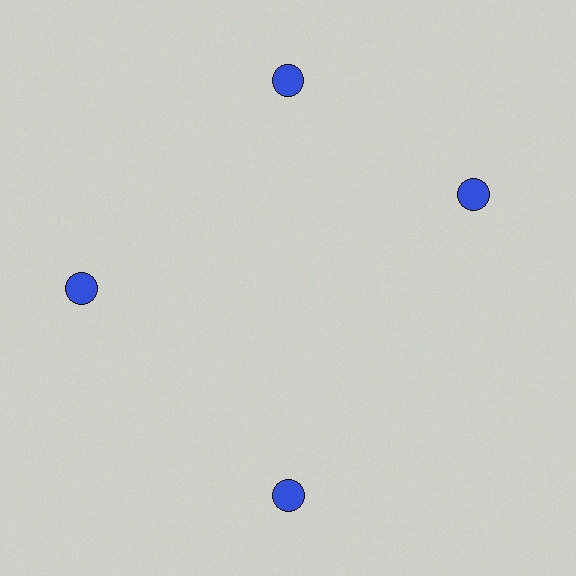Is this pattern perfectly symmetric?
No. The 4 blue circles are arranged in a ring, but one element near the 3 o'clock position is rotated out of alignment along the ring, breaking the 4-fold rotational symmetry.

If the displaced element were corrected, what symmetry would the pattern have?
It would have 4-fold rotational symmetry — the pattern would map onto itself every 90 degrees.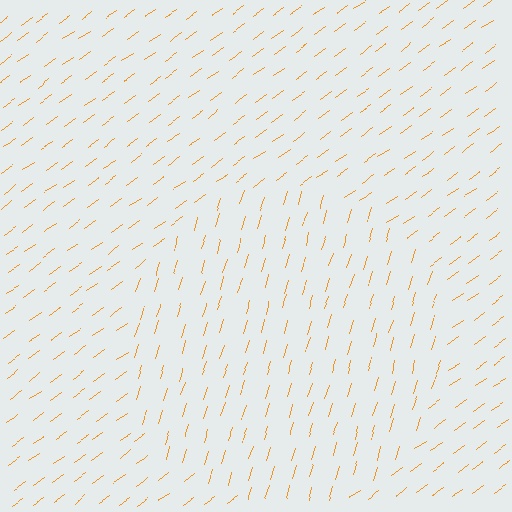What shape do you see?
I see a circle.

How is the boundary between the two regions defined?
The boundary is defined purely by a change in line orientation (approximately 37 degrees difference). All lines are the same color and thickness.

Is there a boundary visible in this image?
Yes, there is a texture boundary formed by a change in line orientation.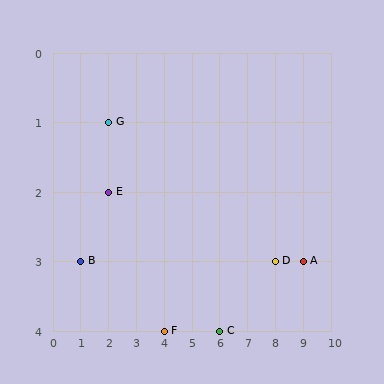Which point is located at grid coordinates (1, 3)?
Point B is at (1, 3).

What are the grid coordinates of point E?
Point E is at grid coordinates (2, 2).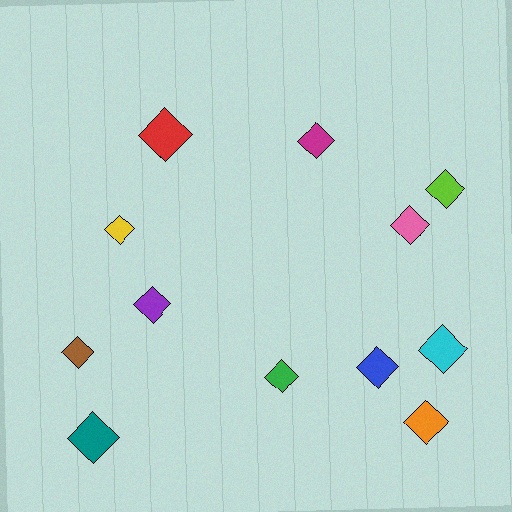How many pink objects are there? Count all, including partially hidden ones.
There is 1 pink object.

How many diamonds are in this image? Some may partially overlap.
There are 12 diamonds.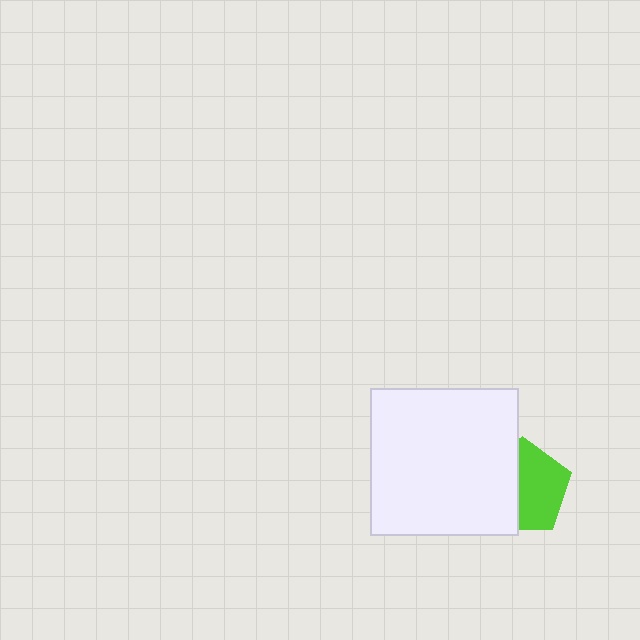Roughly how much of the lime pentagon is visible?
About half of it is visible (roughly 54%).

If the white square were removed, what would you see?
You would see the complete lime pentagon.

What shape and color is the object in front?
The object in front is a white square.